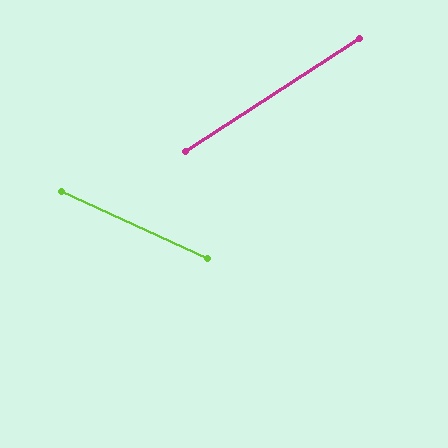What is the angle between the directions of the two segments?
Approximately 58 degrees.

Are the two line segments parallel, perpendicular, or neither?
Neither parallel nor perpendicular — they differ by about 58°.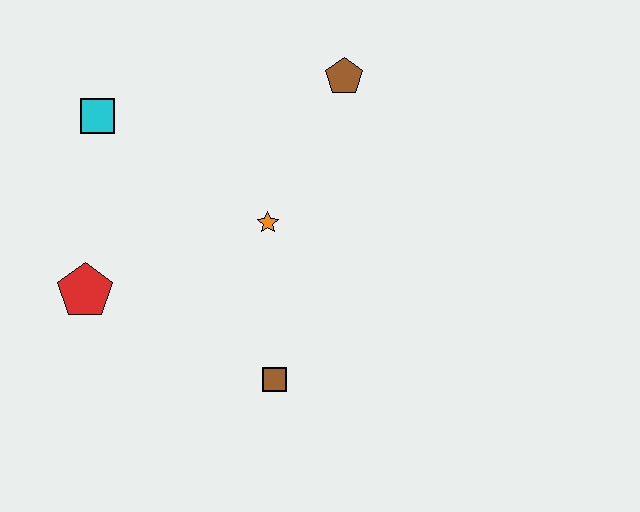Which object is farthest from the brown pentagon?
The red pentagon is farthest from the brown pentagon.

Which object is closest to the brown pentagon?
The orange star is closest to the brown pentagon.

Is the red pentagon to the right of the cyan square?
No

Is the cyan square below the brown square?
No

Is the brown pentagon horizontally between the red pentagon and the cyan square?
No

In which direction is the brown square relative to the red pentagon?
The brown square is to the right of the red pentagon.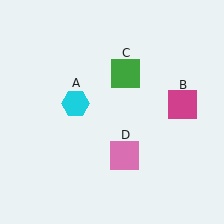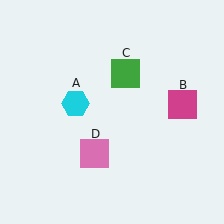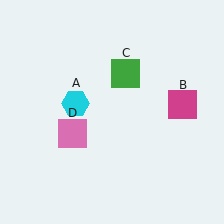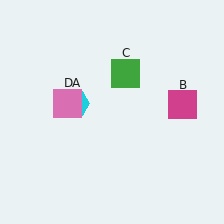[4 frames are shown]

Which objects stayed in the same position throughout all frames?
Cyan hexagon (object A) and magenta square (object B) and green square (object C) remained stationary.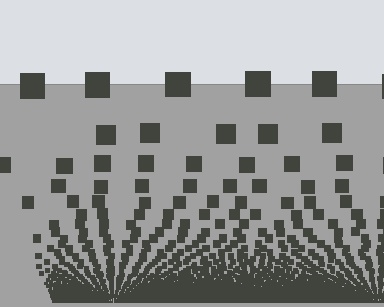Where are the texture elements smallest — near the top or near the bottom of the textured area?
Near the bottom.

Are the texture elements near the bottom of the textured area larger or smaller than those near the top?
Smaller. The gradient is inverted — elements near the bottom are smaller and denser.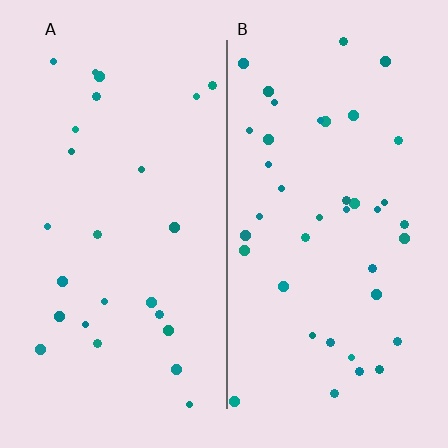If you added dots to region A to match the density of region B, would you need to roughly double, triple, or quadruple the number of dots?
Approximately double.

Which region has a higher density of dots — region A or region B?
B (the right).